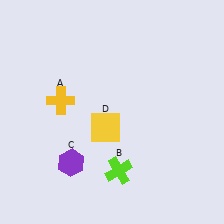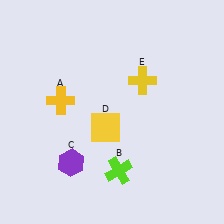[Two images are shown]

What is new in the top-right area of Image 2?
A yellow cross (E) was added in the top-right area of Image 2.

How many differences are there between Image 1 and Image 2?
There is 1 difference between the two images.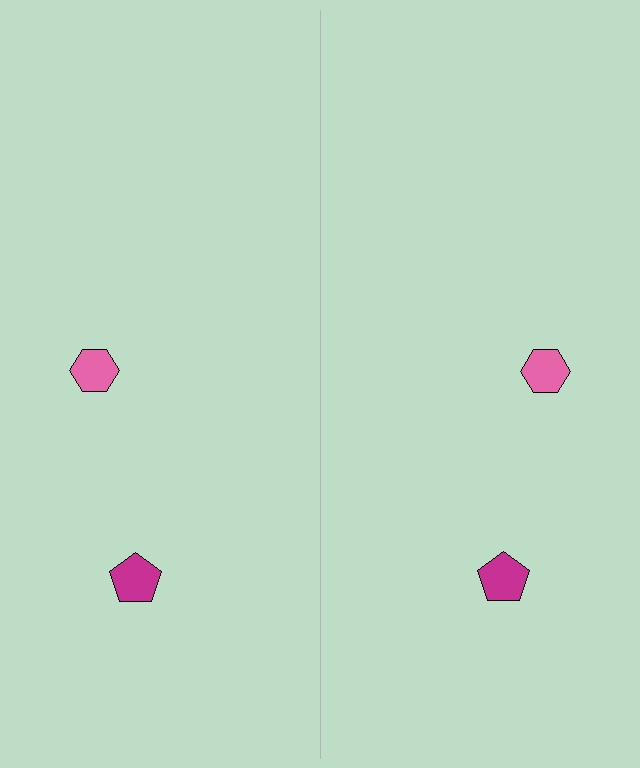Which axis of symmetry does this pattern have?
The pattern has a vertical axis of symmetry running through the center of the image.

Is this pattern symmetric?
Yes, this pattern has bilateral (reflection) symmetry.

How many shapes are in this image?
There are 4 shapes in this image.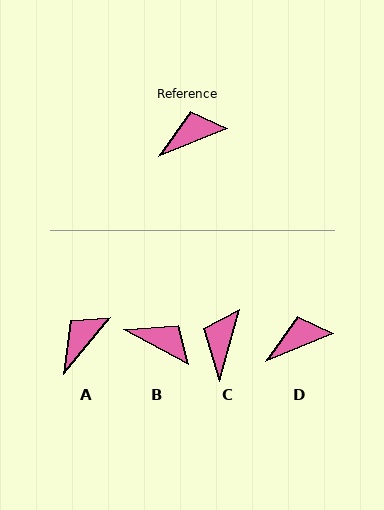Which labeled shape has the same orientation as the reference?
D.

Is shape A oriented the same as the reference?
No, it is off by about 29 degrees.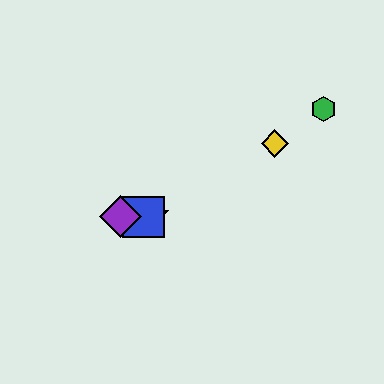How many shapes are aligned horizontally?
3 shapes (the red star, the blue square, the purple diamond) are aligned horizontally.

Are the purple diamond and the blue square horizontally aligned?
Yes, both are at y≈217.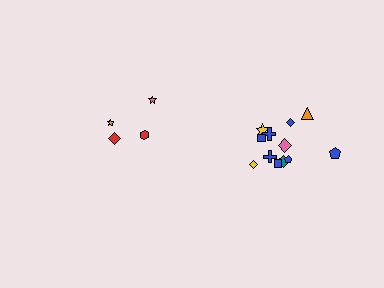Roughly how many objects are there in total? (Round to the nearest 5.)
Roughly 15 objects in total.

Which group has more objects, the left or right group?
The right group.